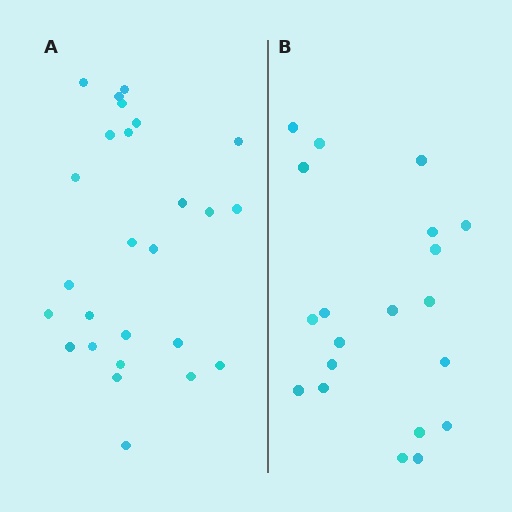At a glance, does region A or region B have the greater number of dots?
Region A (the left region) has more dots.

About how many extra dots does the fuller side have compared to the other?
Region A has about 6 more dots than region B.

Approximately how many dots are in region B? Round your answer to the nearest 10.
About 20 dots.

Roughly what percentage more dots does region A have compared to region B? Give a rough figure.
About 30% more.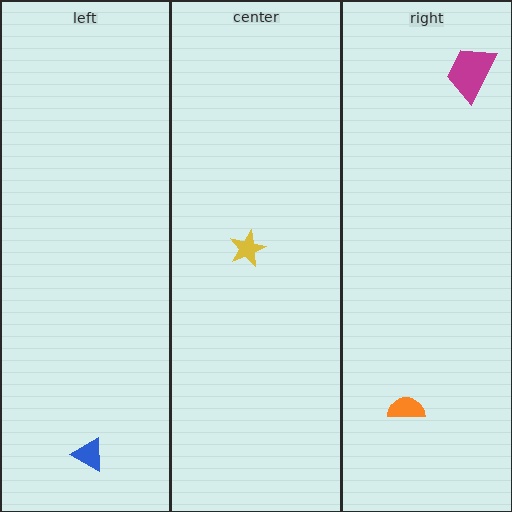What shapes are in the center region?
The yellow star.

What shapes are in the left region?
The blue triangle.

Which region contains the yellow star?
The center region.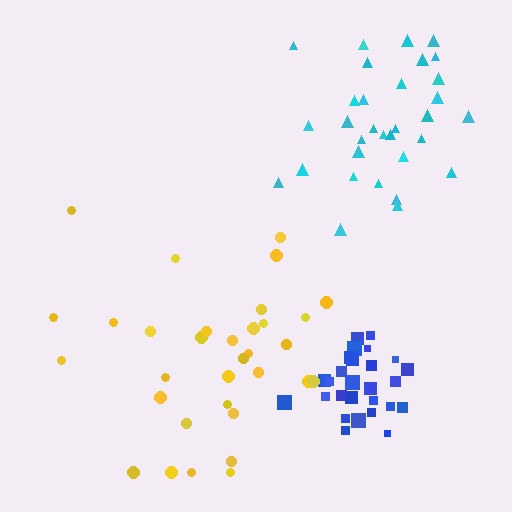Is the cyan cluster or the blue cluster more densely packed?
Blue.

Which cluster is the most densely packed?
Blue.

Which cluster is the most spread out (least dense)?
Yellow.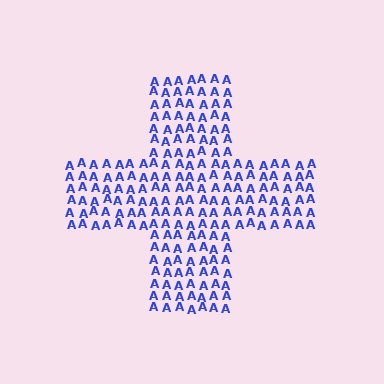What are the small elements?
The small elements are letter A's.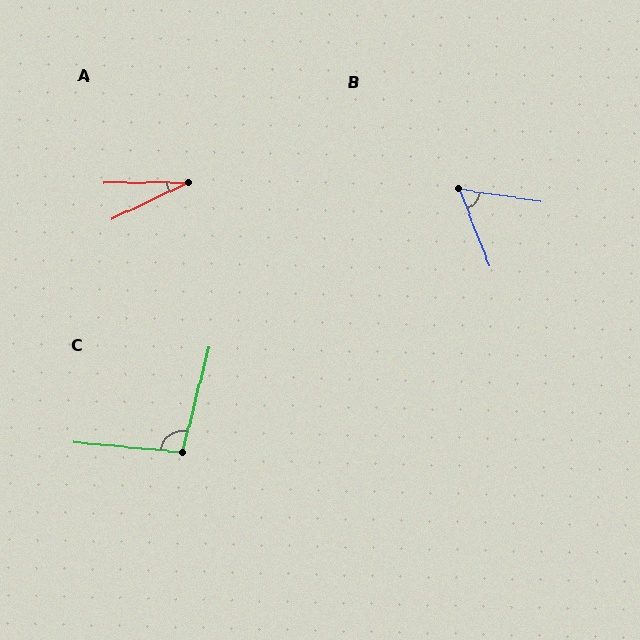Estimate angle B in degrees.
Approximately 60 degrees.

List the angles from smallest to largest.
A (26°), B (60°), C (99°).